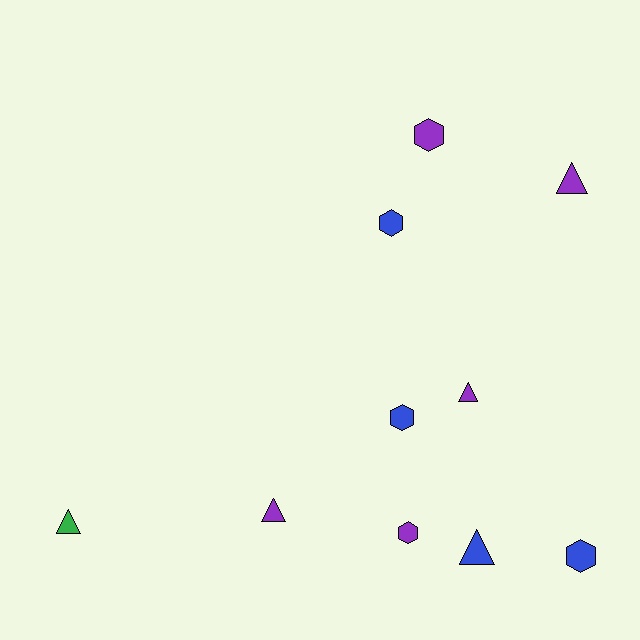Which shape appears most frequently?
Hexagon, with 5 objects.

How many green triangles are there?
There is 1 green triangle.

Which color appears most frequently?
Purple, with 5 objects.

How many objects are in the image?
There are 10 objects.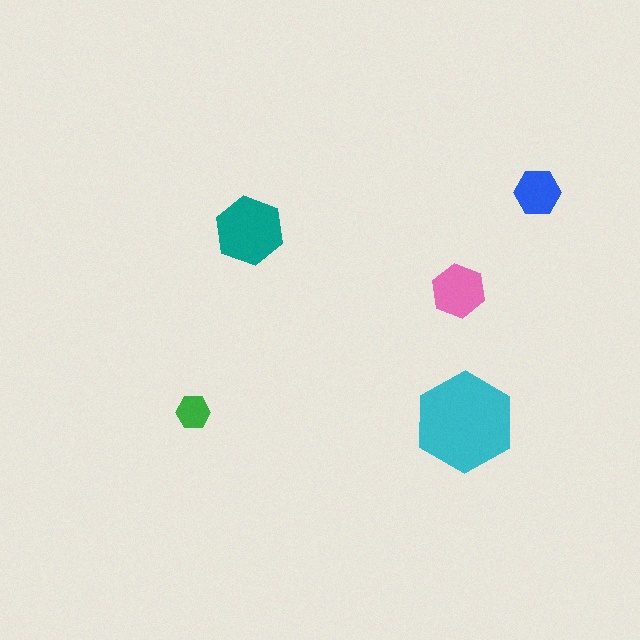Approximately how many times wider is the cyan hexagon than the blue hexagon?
About 2 times wider.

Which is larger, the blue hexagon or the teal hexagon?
The teal one.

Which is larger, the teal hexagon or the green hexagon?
The teal one.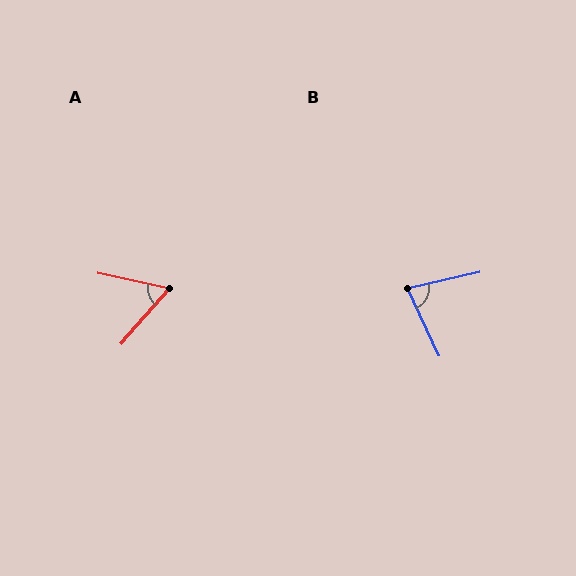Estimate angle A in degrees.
Approximately 61 degrees.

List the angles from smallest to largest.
A (61°), B (78°).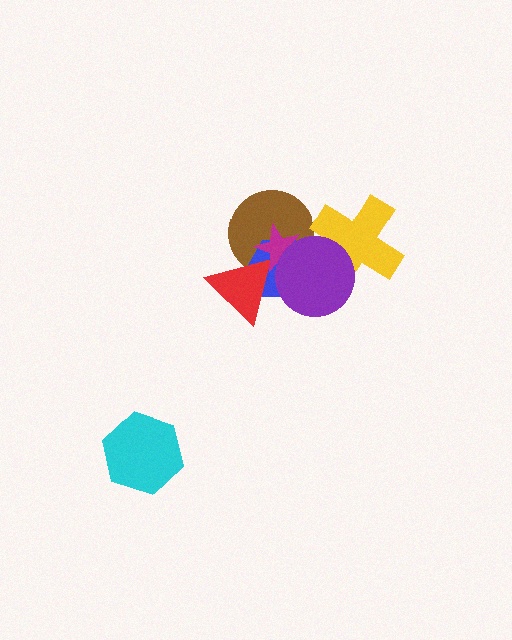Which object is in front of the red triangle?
The magenta star is in front of the red triangle.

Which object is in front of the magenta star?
The purple circle is in front of the magenta star.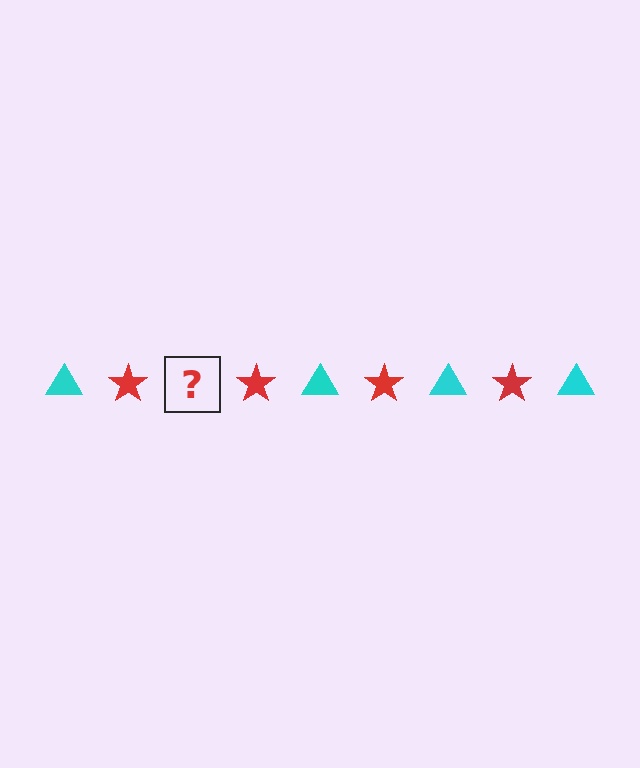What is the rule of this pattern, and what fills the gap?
The rule is that the pattern alternates between cyan triangle and red star. The gap should be filled with a cyan triangle.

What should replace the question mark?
The question mark should be replaced with a cyan triangle.